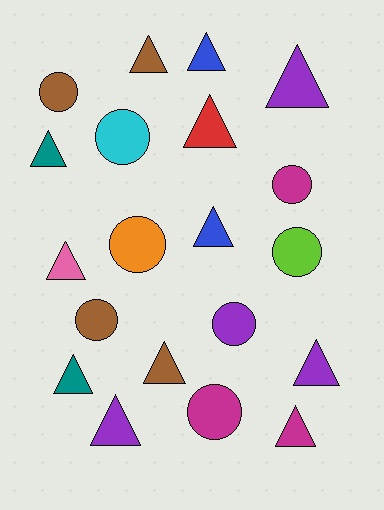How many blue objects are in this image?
There are 2 blue objects.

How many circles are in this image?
There are 8 circles.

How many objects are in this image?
There are 20 objects.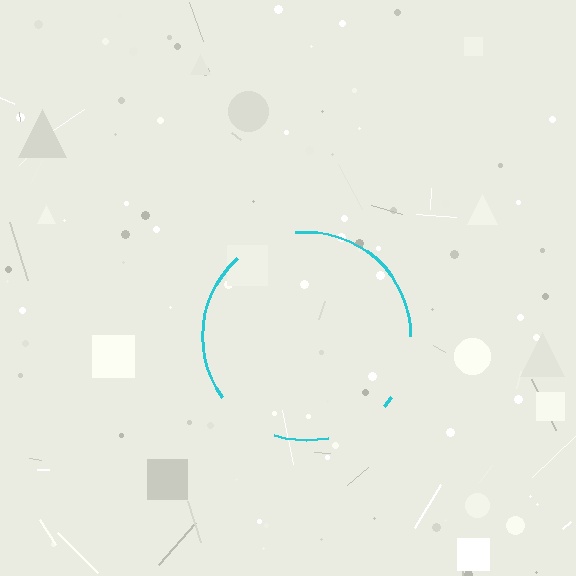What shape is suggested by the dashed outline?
The dashed outline suggests a circle.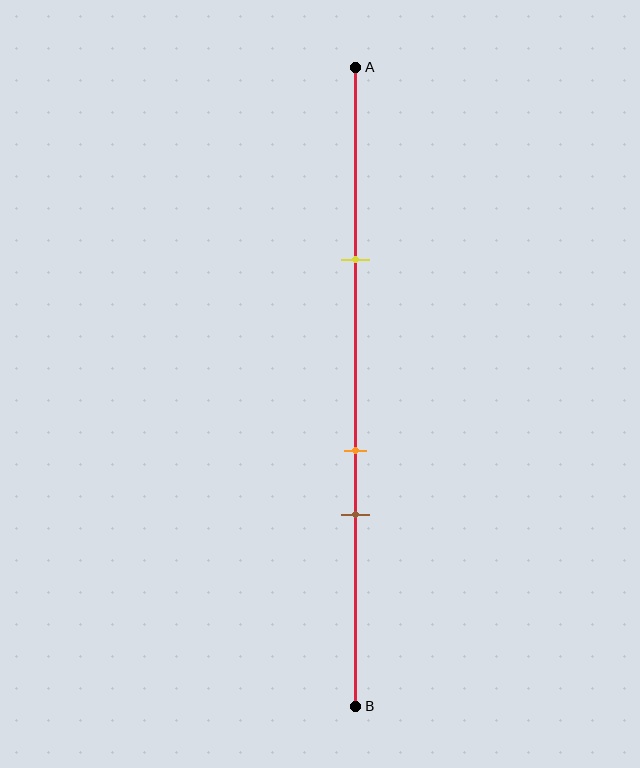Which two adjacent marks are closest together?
The orange and brown marks are the closest adjacent pair.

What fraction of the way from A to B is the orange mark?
The orange mark is approximately 60% (0.6) of the way from A to B.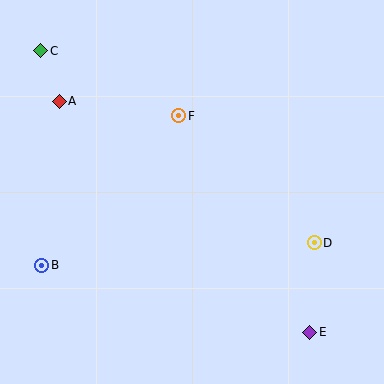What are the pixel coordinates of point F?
Point F is at (179, 116).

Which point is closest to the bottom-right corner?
Point E is closest to the bottom-right corner.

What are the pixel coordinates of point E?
Point E is at (310, 332).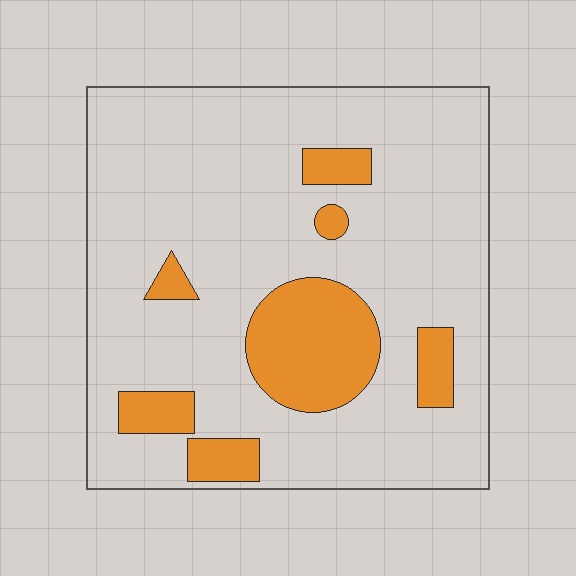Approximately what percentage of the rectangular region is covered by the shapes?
Approximately 20%.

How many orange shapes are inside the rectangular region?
7.